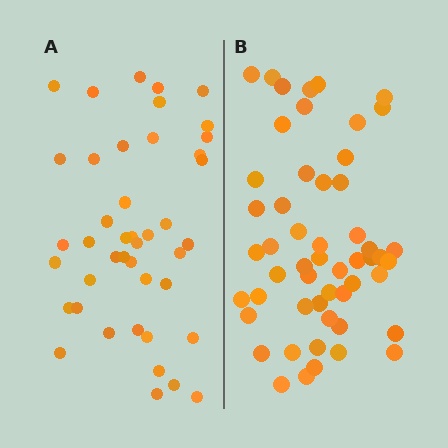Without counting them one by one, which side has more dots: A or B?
Region B (the right region) has more dots.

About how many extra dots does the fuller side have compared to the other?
Region B has roughly 10 or so more dots than region A.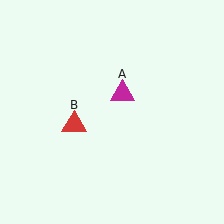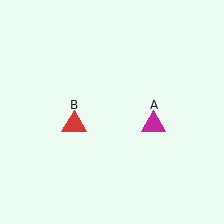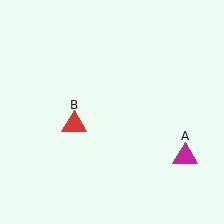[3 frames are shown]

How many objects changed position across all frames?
1 object changed position: magenta triangle (object A).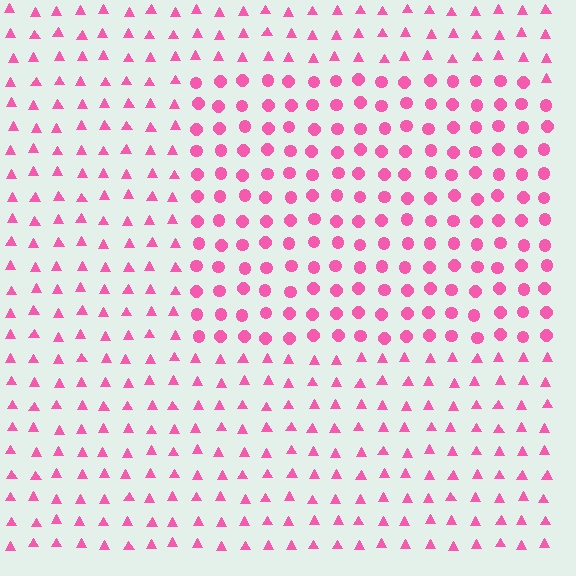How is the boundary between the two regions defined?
The boundary is defined by a change in element shape: circles inside vs. triangles outside. All elements share the same color and spacing.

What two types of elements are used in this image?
The image uses circles inside the rectangle region and triangles outside it.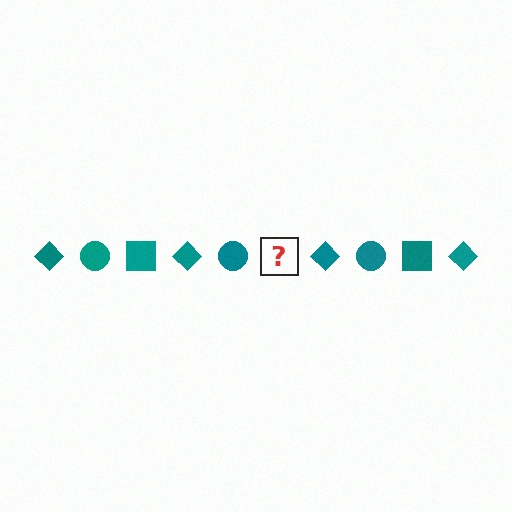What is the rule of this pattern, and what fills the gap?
The rule is that the pattern cycles through diamond, circle, square shapes in teal. The gap should be filled with a teal square.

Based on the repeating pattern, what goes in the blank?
The blank should be a teal square.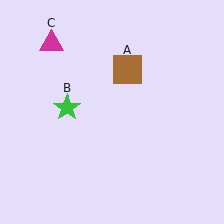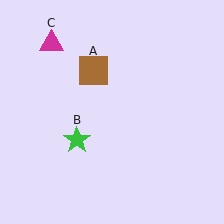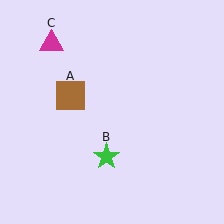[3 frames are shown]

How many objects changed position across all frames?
2 objects changed position: brown square (object A), green star (object B).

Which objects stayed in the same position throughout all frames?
Magenta triangle (object C) remained stationary.